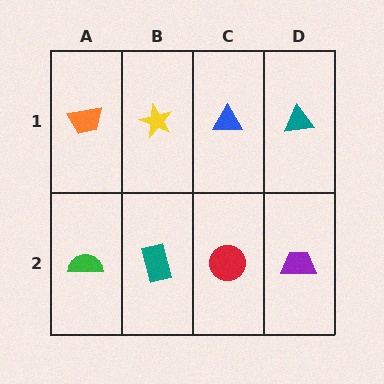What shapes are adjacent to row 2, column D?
A teal triangle (row 1, column D), a red circle (row 2, column C).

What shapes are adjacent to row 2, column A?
An orange trapezoid (row 1, column A), a teal rectangle (row 2, column B).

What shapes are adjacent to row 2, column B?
A yellow star (row 1, column B), a green semicircle (row 2, column A), a red circle (row 2, column C).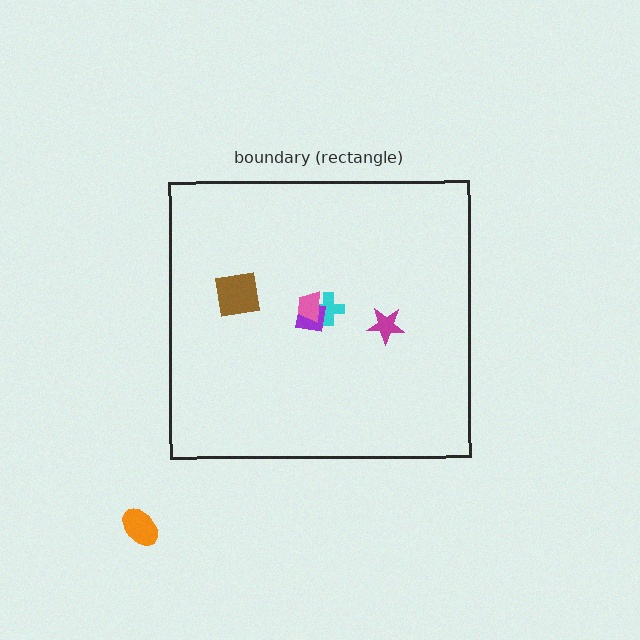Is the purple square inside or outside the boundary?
Inside.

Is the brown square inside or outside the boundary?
Inside.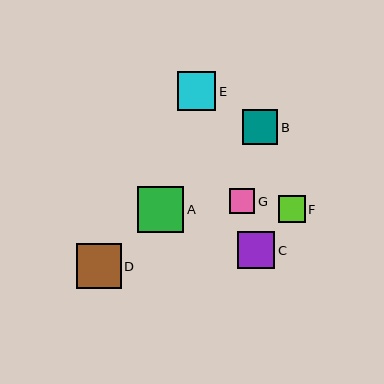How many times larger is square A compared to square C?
Square A is approximately 1.2 times the size of square C.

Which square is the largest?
Square A is the largest with a size of approximately 46 pixels.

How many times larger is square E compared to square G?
Square E is approximately 1.5 times the size of square G.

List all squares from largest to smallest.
From largest to smallest: A, D, E, C, B, F, G.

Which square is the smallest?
Square G is the smallest with a size of approximately 25 pixels.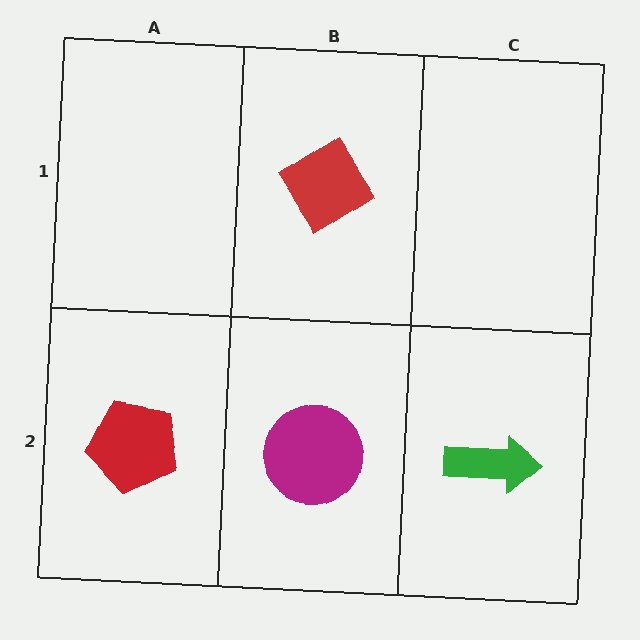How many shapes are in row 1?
1 shape.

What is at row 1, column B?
A red diamond.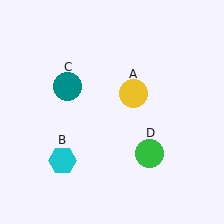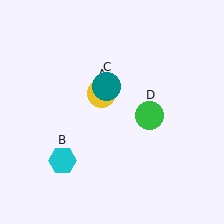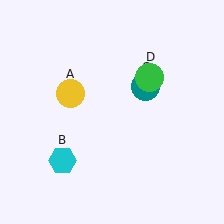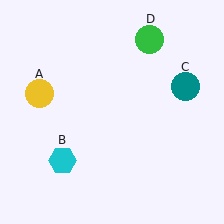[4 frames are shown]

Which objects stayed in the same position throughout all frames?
Cyan hexagon (object B) remained stationary.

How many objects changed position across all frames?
3 objects changed position: yellow circle (object A), teal circle (object C), green circle (object D).